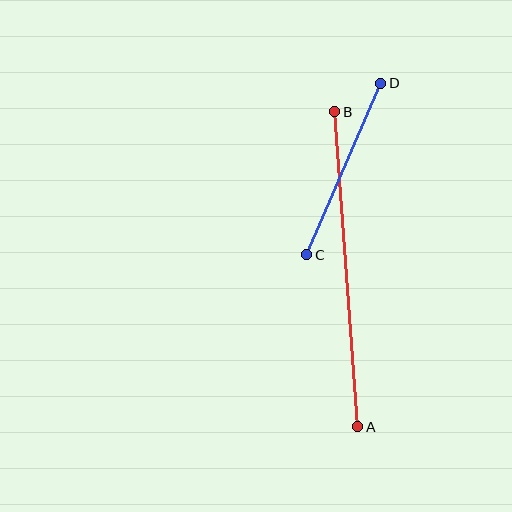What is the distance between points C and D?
The distance is approximately 187 pixels.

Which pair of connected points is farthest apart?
Points A and B are farthest apart.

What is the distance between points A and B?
The distance is approximately 316 pixels.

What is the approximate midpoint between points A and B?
The midpoint is at approximately (346, 269) pixels.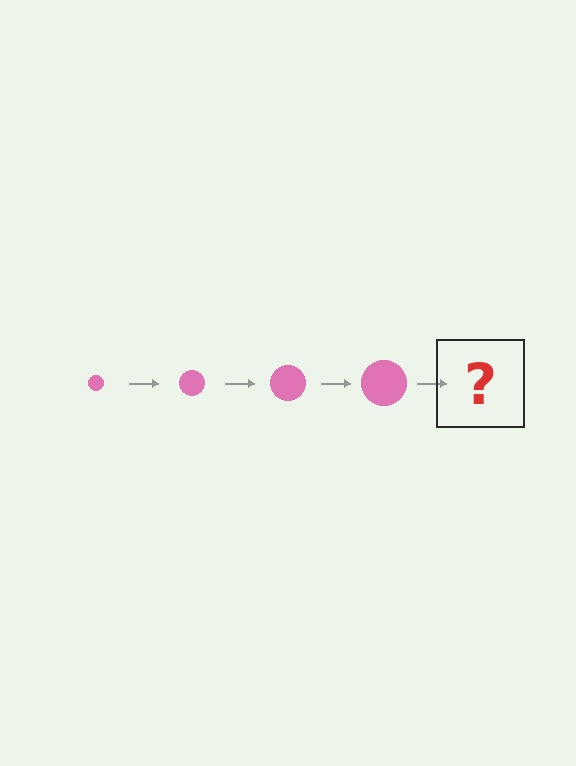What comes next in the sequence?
The next element should be a pink circle, larger than the previous one.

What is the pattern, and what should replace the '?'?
The pattern is that the circle gets progressively larger each step. The '?' should be a pink circle, larger than the previous one.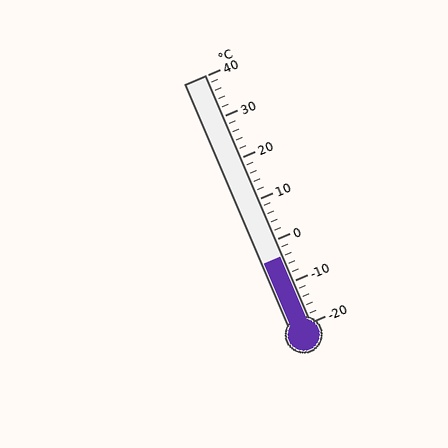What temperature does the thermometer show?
The thermometer shows approximately -4°C.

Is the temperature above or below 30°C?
The temperature is below 30°C.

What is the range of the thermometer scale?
The thermometer scale ranges from -20°C to 40°C.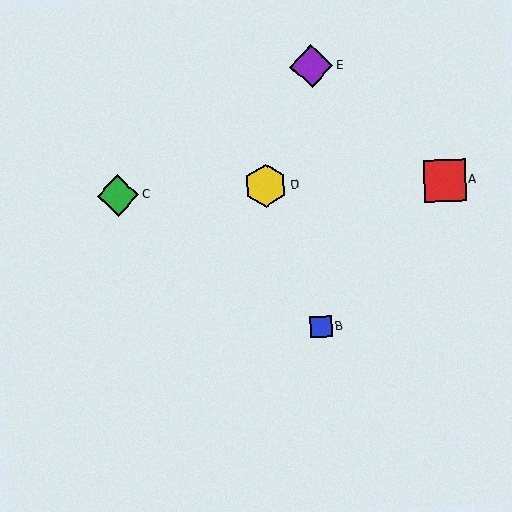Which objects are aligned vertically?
Objects B, E are aligned vertically.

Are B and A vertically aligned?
No, B is at x≈321 and A is at x≈445.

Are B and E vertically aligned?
Yes, both are at x≈321.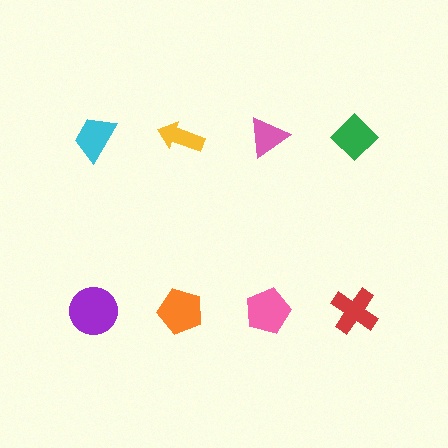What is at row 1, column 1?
A cyan trapezoid.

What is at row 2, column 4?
A red cross.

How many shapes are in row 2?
4 shapes.